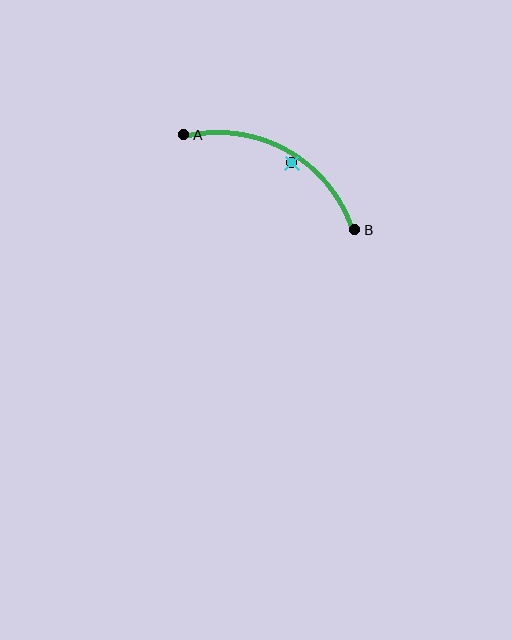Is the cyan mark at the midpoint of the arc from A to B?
No — the cyan mark does not lie on the arc at all. It sits slightly inside the curve.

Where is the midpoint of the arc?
The arc midpoint is the point on the curve farthest from the straight line joining A and B. It sits above that line.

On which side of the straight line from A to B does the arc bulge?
The arc bulges above the straight line connecting A and B.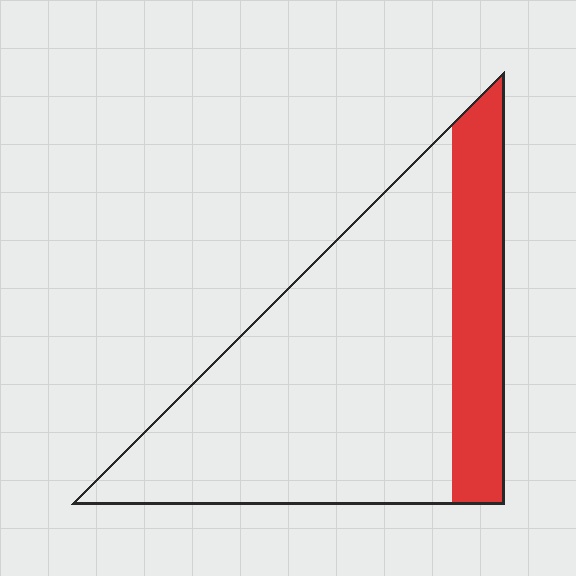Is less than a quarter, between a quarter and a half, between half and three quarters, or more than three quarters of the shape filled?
Less than a quarter.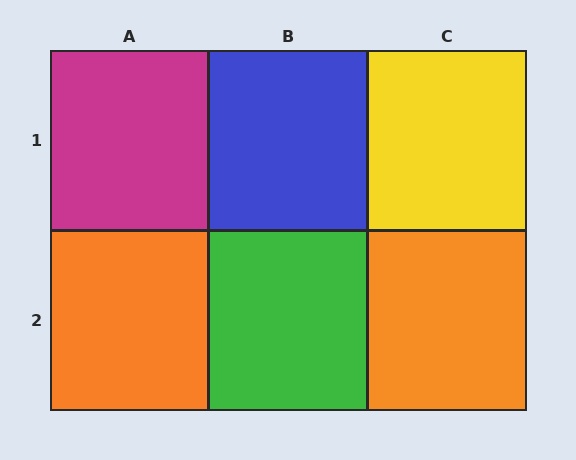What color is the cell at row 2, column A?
Orange.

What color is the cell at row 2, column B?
Green.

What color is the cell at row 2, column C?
Orange.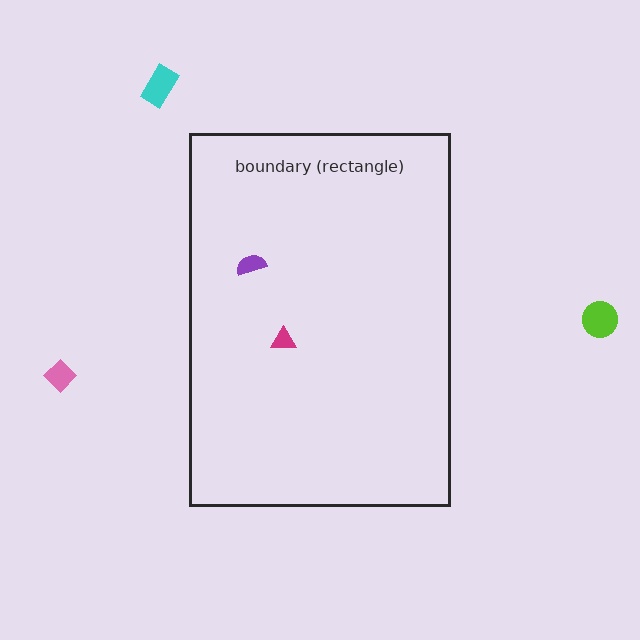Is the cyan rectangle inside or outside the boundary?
Outside.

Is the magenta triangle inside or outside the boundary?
Inside.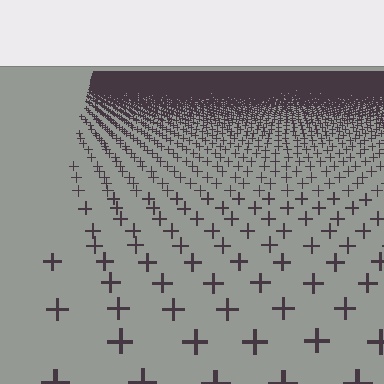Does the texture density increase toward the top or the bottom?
Density increases toward the top.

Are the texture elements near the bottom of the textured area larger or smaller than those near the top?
Larger. Near the bottom, elements are closer to the viewer and appear at a bigger on-screen size.